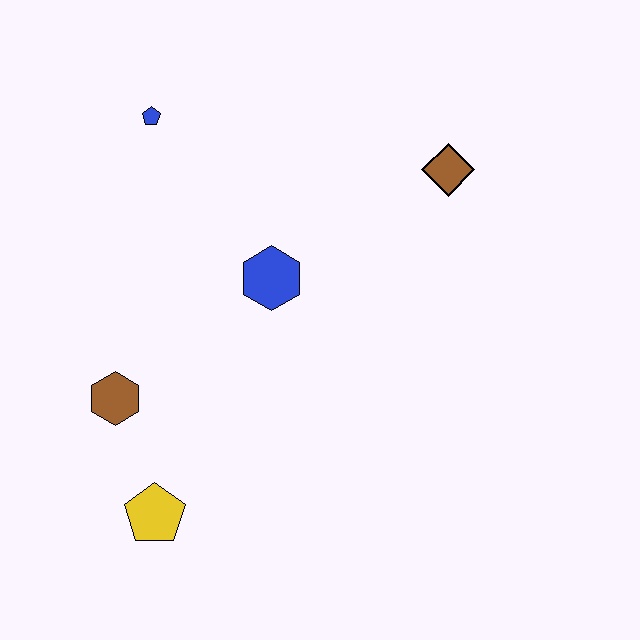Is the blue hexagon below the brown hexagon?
No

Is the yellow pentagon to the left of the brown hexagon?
No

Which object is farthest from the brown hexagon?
The brown diamond is farthest from the brown hexagon.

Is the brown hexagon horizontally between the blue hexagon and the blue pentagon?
No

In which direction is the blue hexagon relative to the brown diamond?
The blue hexagon is to the left of the brown diamond.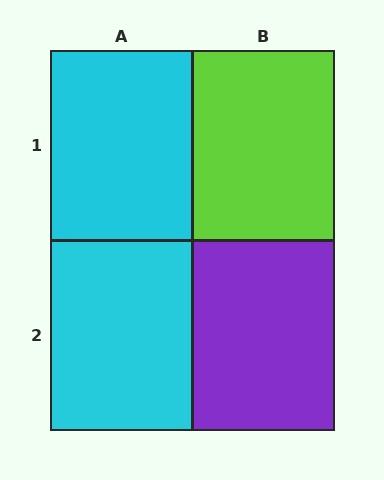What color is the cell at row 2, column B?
Purple.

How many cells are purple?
1 cell is purple.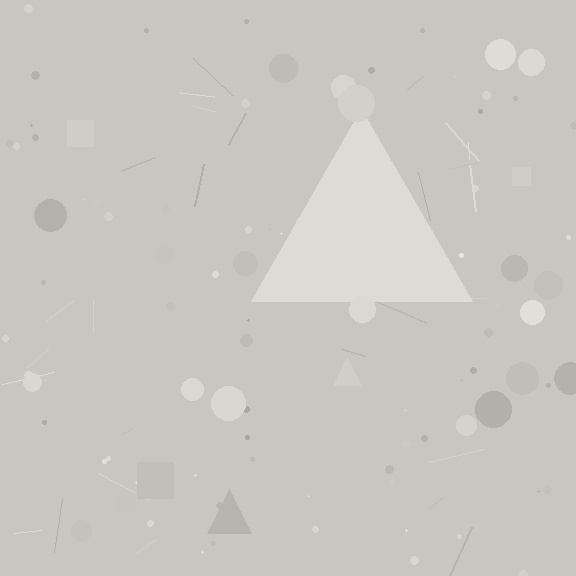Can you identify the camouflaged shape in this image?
The camouflaged shape is a triangle.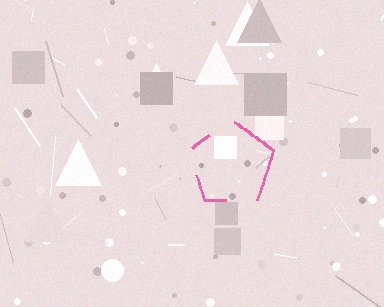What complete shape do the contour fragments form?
The contour fragments form a pentagon.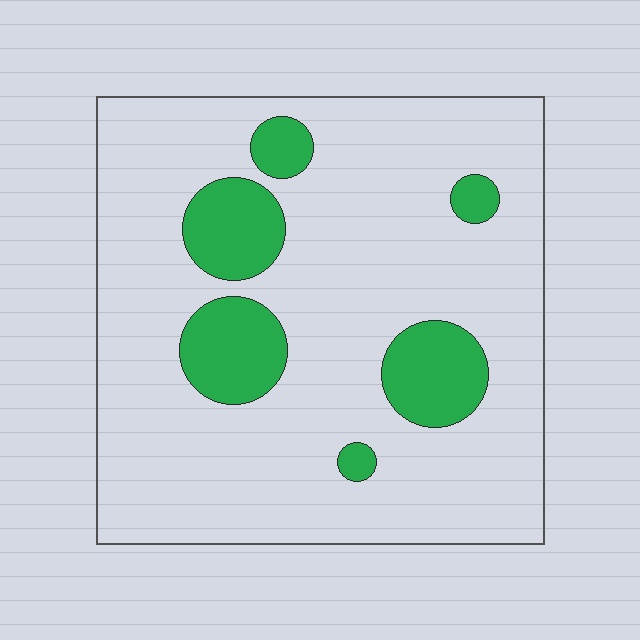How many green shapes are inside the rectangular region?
6.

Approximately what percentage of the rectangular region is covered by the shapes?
Approximately 15%.